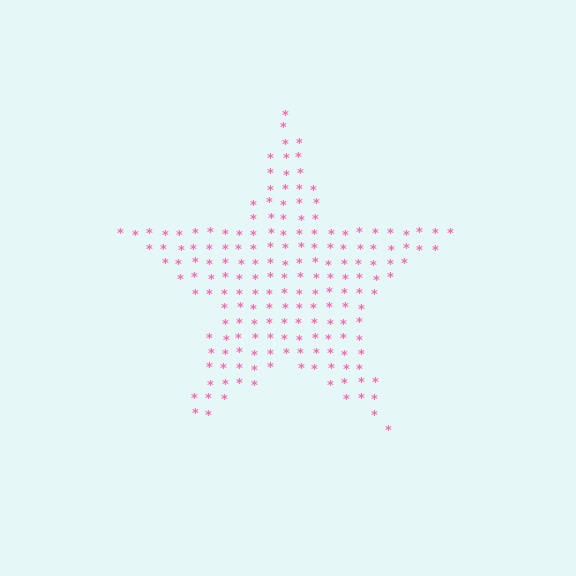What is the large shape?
The large shape is a star.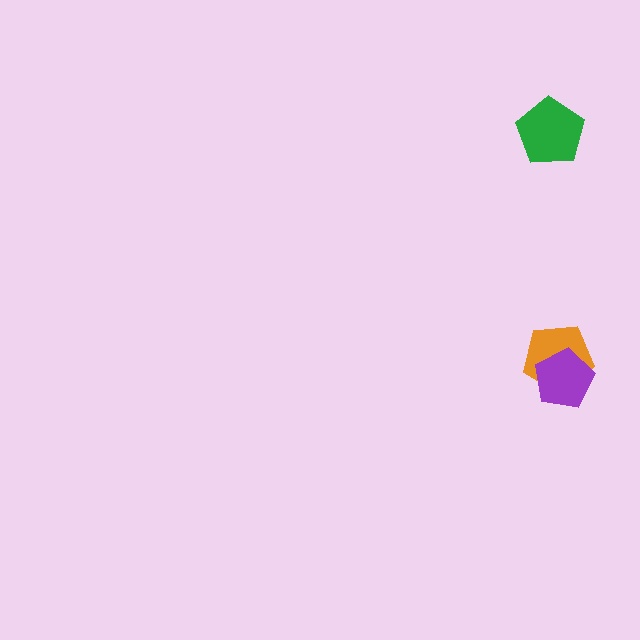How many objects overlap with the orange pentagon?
1 object overlaps with the orange pentagon.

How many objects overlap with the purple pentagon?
1 object overlaps with the purple pentagon.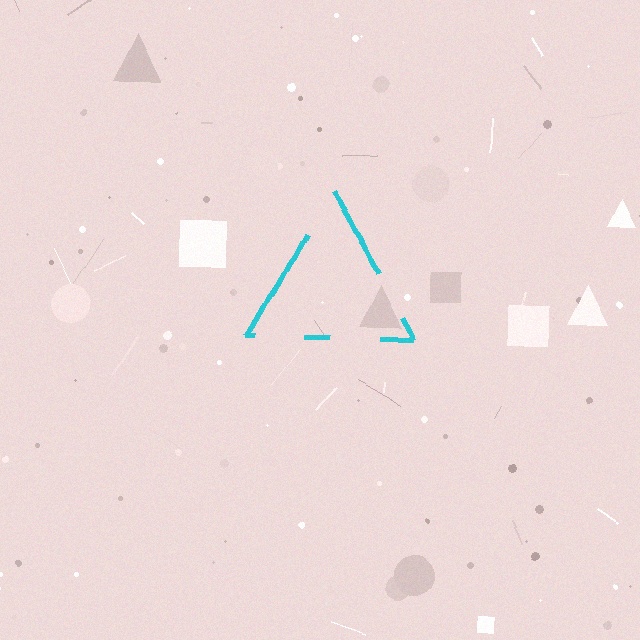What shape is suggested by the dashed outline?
The dashed outline suggests a triangle.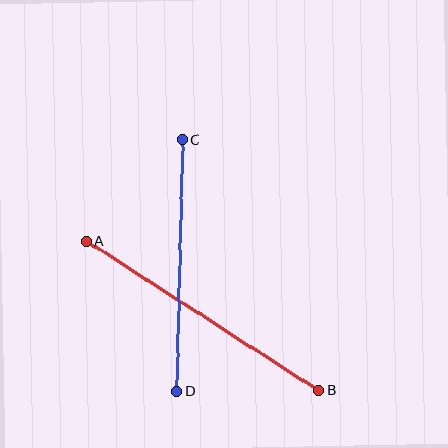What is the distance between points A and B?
The distance is approximately 276 pixels.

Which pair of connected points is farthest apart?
Points A and B are farthest apart.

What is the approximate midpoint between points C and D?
The midpoint is at approximately (180, 265) pixels.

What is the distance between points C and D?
The distance is approximately 252 pixels.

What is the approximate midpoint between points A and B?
The midpoint is at approximately (203, 316) pixels.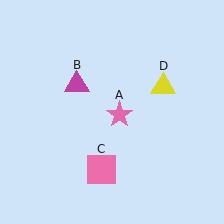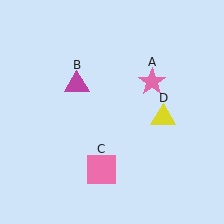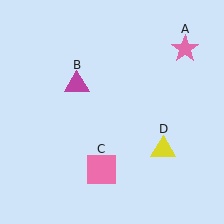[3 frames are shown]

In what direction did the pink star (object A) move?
The pink star (object A) moved up and to the right.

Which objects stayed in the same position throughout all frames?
Magenta triangle (object B) and pink square (object C) remained stationary.